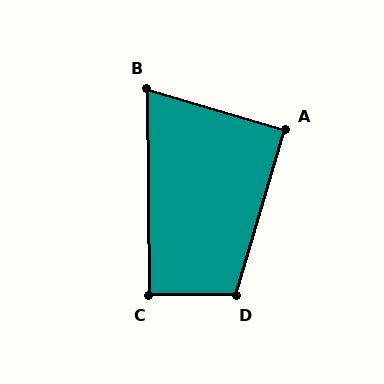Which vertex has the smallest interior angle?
B, at approximately 73 degrees.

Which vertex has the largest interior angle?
D, at approximately 107 degrees.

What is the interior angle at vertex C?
Approximately 90 degrees (approximately right).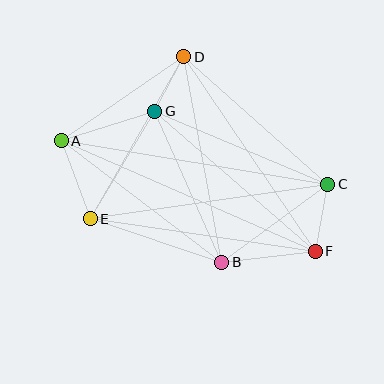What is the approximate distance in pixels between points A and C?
The distance between A and C is approximately 270 pixels.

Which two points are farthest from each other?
Points A and F are farthest from each other.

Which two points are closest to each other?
Points D and G are closest to each other.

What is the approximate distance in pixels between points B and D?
The distance between B and D is approximately 209 pixels.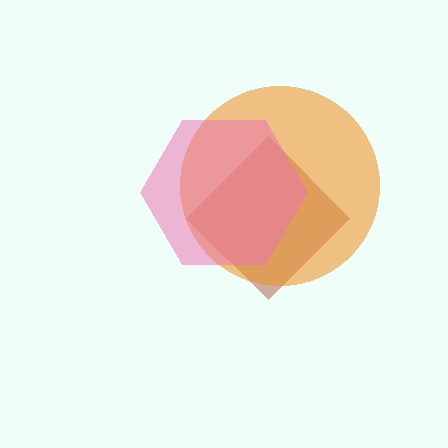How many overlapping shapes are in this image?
There are 3 overlapping shapes in the image.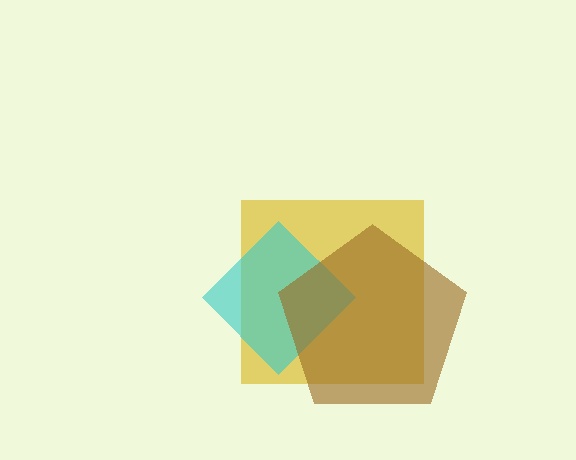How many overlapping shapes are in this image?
There are 3 overlapping shapes in the image.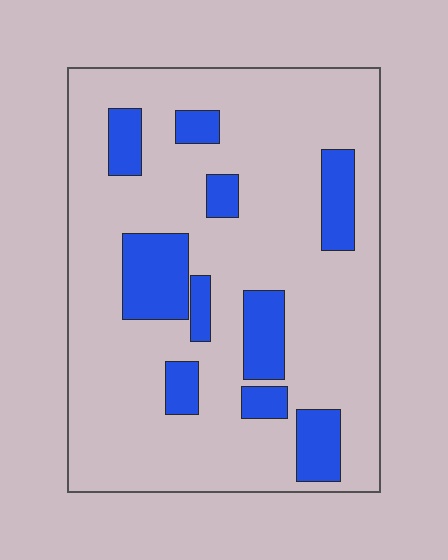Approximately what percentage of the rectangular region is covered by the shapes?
Approximately 20%.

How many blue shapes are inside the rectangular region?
10.